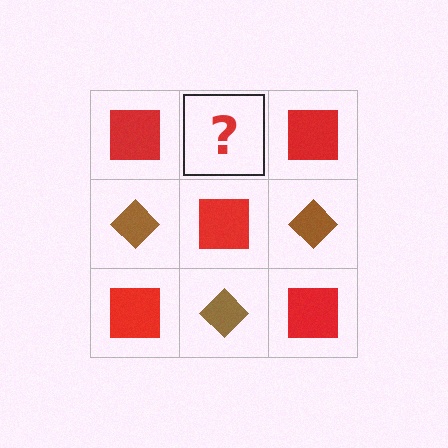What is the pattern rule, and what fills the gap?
The rule is that it alternates red square and brown diamond in a checkerboard pattern. The gap should be filled with a brown diamond.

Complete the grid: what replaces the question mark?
The question mark should be replaced with a brown diamond.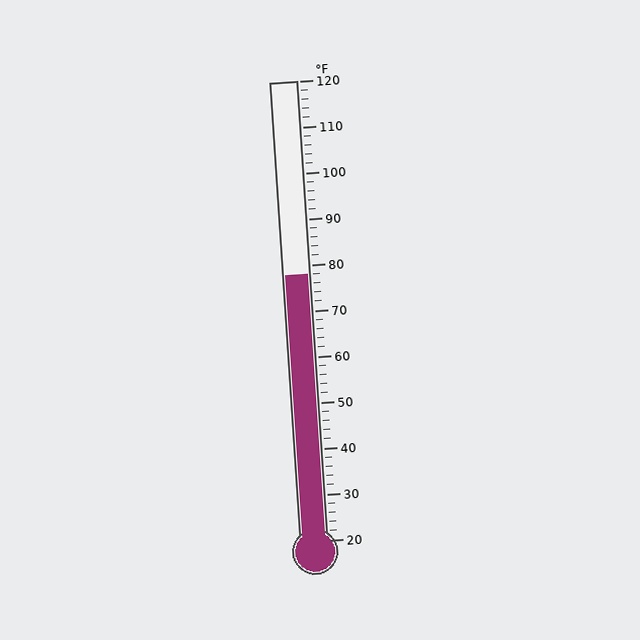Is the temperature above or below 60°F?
The temperature is above 60°F.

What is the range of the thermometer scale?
The thermometer scale ranges from 20°F to 120°F.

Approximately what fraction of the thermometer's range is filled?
The thermometer is filled to approximately 60% of its range.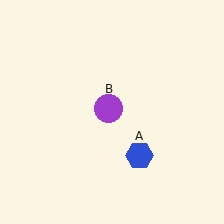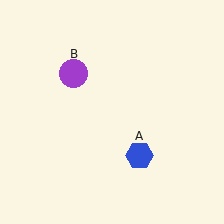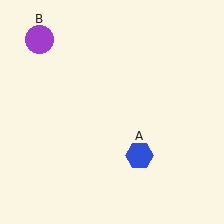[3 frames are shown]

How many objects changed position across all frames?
1 object changed position: purple circle (object B).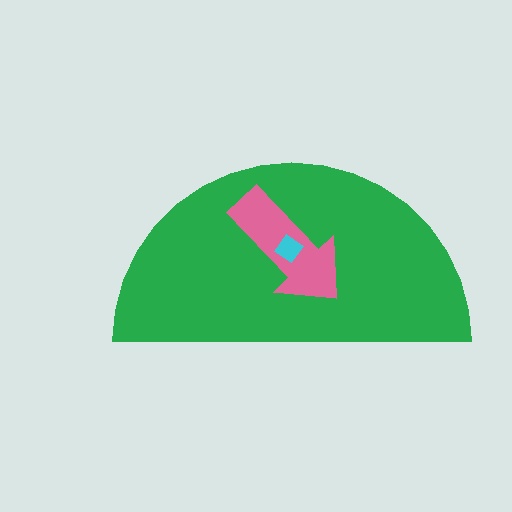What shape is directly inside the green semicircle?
The pink arrow.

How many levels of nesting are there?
3.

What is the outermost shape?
The green semicircle.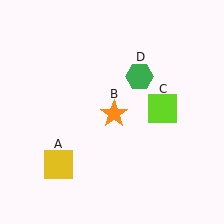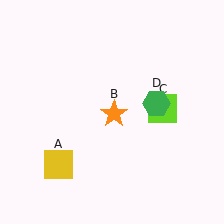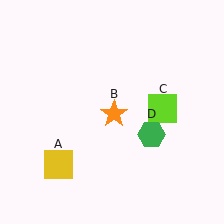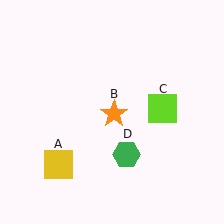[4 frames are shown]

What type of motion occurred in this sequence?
The green hexagon (object D) rotated clockwise around the center of the scene.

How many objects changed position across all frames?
1 object changed position: green hexagon (object D).